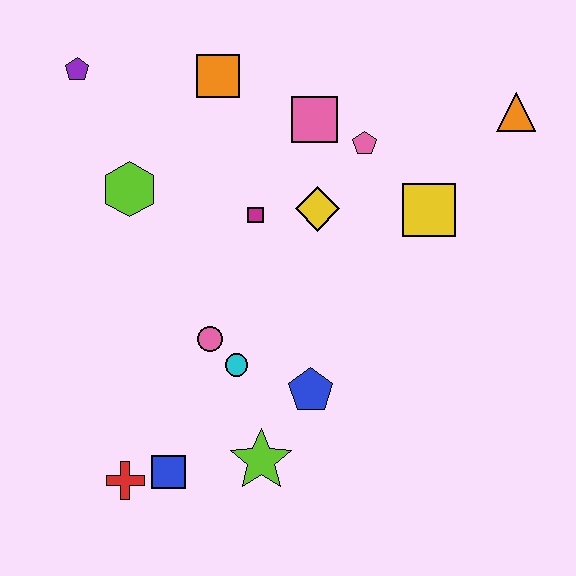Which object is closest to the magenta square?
The yellow diamond is closest to the magenta square.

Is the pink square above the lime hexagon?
Yes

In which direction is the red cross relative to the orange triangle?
The red cross is to the left of the orange triangle.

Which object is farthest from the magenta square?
The red cross is farthest from the magenta square.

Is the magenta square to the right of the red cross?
Yes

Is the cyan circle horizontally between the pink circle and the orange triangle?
Yes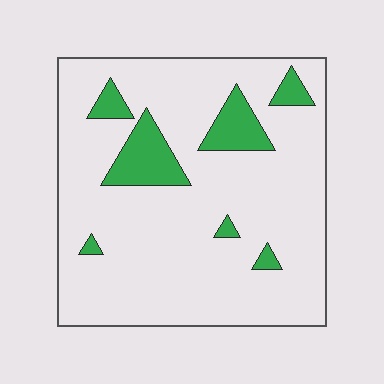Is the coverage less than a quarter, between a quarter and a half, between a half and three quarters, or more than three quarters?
Less than a quarter.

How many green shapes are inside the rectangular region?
7.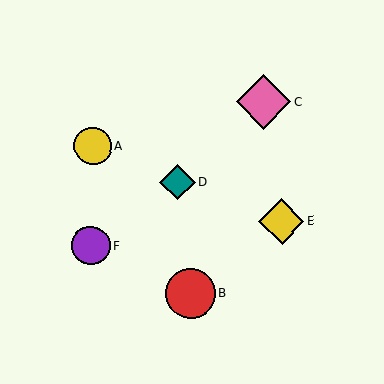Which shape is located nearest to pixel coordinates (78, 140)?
The yellow circle (labeled A) at (93, 146) is nearest to that location.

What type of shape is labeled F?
Shape F is a purple circle.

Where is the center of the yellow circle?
The center of the yellow circle is at (93, 146).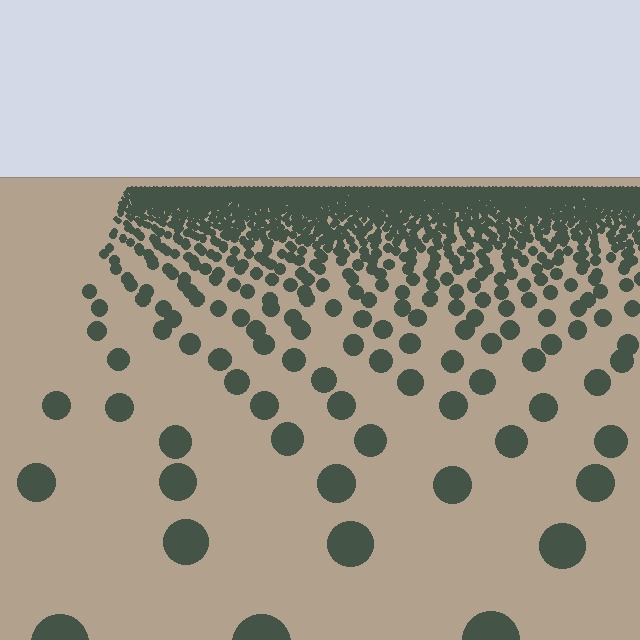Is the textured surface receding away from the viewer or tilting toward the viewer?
The surface is receding away from the viewer. Texture elements get smaller and denser toward the top.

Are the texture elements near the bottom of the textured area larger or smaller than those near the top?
Larger. Near the bottom, elements are closer to the viewer and appear at a bigger on-screen size.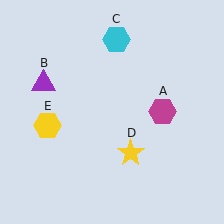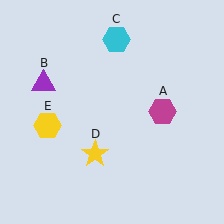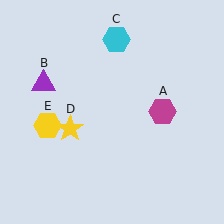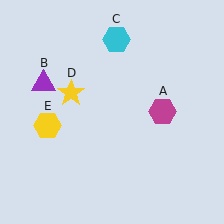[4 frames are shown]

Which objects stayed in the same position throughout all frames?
Magenta hexagon (object A) and purple triangle (object B) and cyan hexagon (object C) and yellow hexagon (object E) remained stationary.